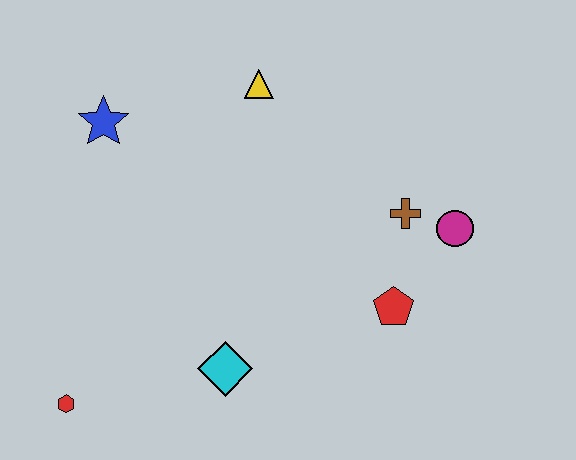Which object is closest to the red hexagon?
The cyan diamond is closest to the red hexagon.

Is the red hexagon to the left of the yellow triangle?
Yes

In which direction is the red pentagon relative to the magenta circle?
The red pentagon is below the magenta circle.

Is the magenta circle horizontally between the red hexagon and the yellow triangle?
No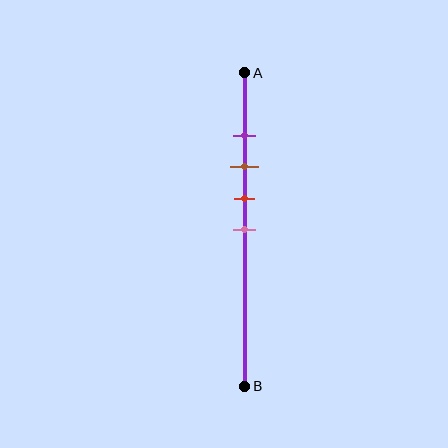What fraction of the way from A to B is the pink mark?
The pink mark is approximately 50% (0.5) of the way from A to B.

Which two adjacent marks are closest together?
The purple and brown marks are the closest adjacent pair.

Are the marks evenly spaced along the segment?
Yes, the marks are approximately evenly spaced.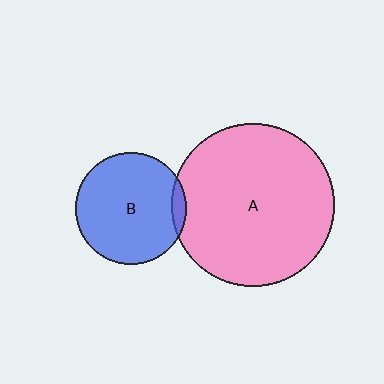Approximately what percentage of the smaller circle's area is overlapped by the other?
Approximately 5%.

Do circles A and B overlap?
Yes.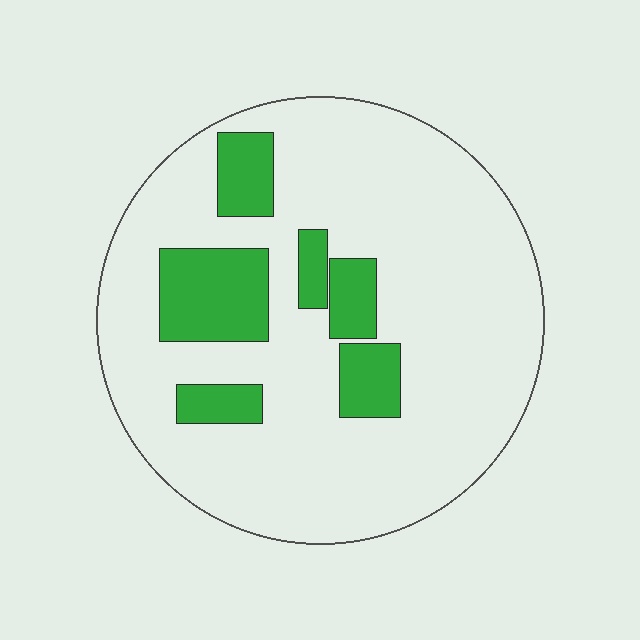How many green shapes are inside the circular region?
6.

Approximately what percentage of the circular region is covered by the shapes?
Approximately 20%.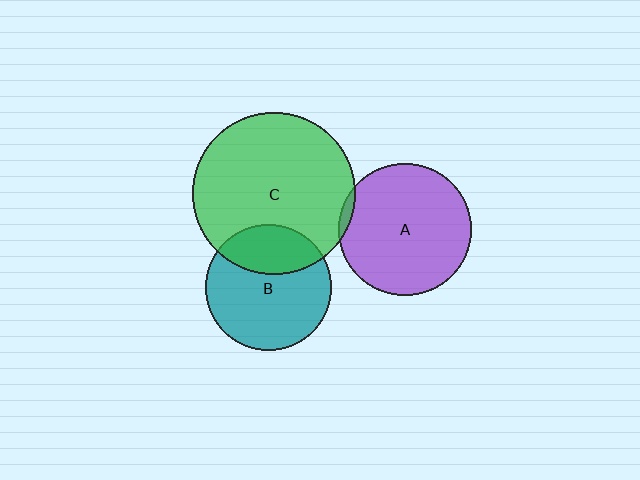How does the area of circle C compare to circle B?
Approximately 1.7 times.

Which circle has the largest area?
Circle C (green).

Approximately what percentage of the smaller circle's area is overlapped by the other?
Approximately 5%.